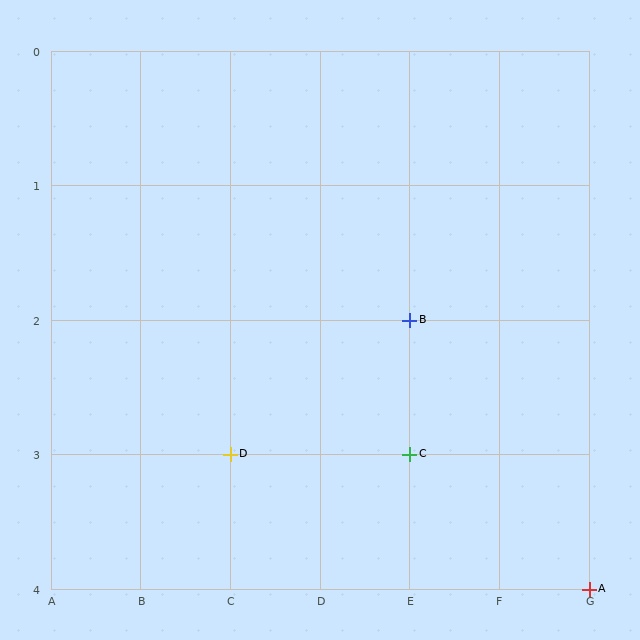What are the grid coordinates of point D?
Point D is at grid coordinates (C, 3).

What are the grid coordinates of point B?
Point B is at grid coordinates (E, 2).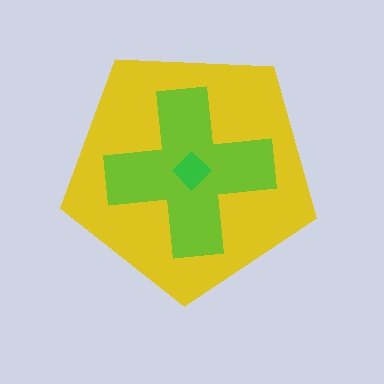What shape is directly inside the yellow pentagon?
The lime cross.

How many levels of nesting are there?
3.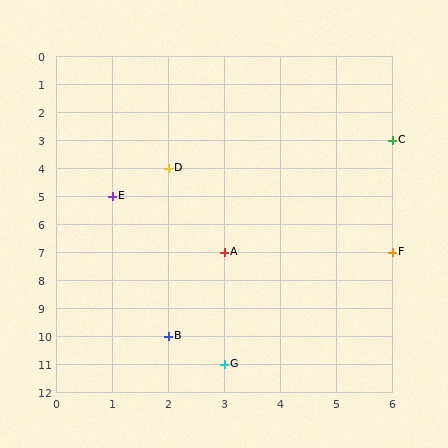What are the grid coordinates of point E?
Point E is at grid coordinates (1, 5).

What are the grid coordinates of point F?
Point F is at grid coordinates (6, 7).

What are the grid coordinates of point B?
Point B is at grid coordinates (2, 10).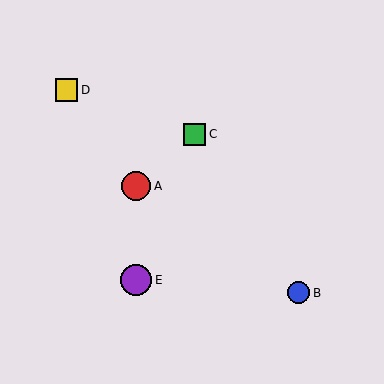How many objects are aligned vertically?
2 objects (A, E) are aligned vertically.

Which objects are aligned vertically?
Objects A, E are aligned vertically.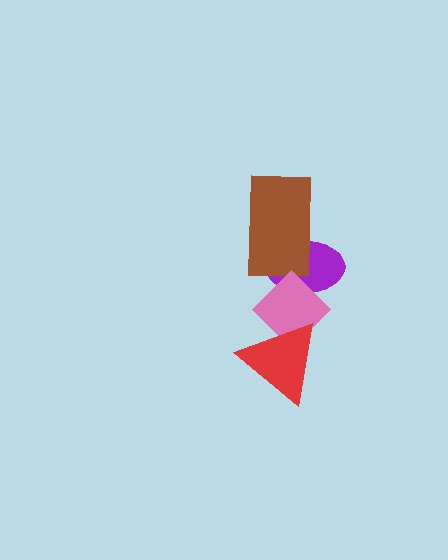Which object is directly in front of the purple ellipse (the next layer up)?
The brown rectangle is directly in front of the purple ellipse.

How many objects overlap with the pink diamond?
2 objects overlap with the pink diamond.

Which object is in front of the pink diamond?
The red triangle is in front of the pink diamond.